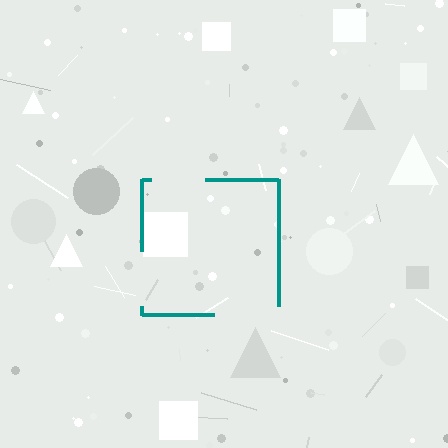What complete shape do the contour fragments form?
The contour fragments form a square.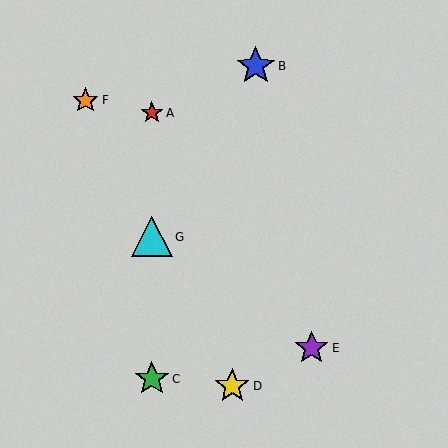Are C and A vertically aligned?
Yes, both are at x≈152.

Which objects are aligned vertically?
Objects A, C, G are aligned vertically.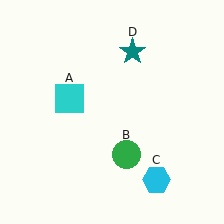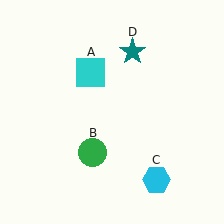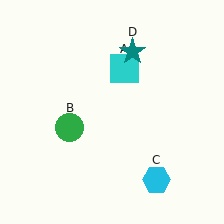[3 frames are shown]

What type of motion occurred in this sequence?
The cyan square (object A), green circle (object B) rotated clockwise around the center of the scene.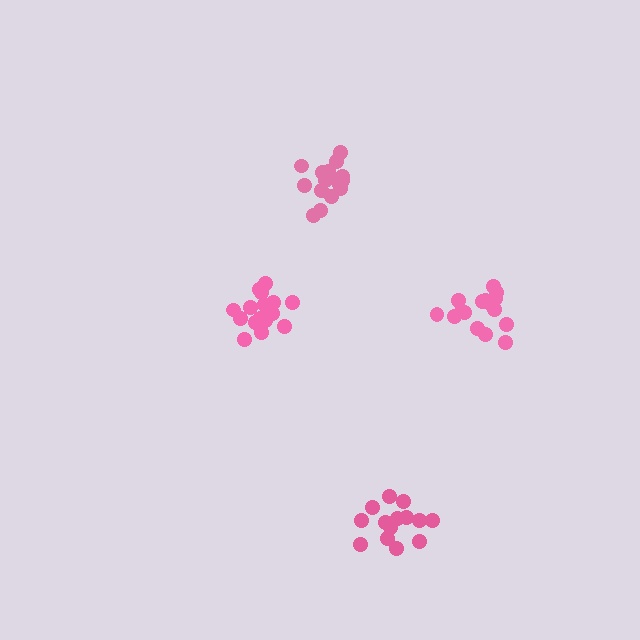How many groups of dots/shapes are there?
There are 4 groups.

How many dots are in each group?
Group 1: 16 dots, Group 2: 18 dots, Group 3: 14 dots, Group 4: 16 dots (64 total).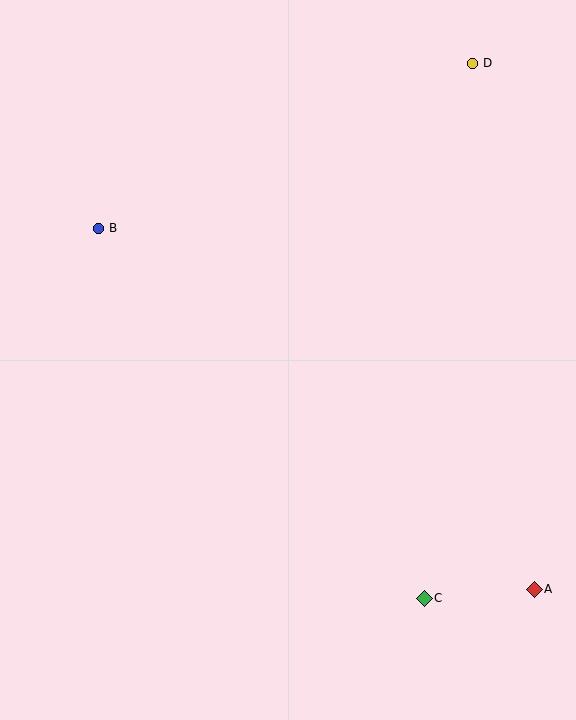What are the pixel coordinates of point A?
Point A is at (534, 589).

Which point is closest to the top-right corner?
Point D is closest to the top-right corner.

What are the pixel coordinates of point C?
Point C is at (424, 598).